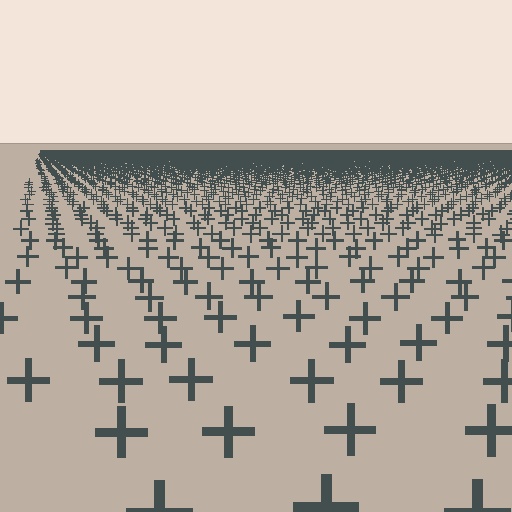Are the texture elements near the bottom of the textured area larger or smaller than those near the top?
Larger. Near the bottom, elements are closer to the viewer and appear at a bigger on-screen size.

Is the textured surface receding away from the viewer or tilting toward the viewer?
The surface is receding away from the viewer. Texture elements get smaller and denser toward the top.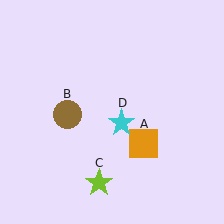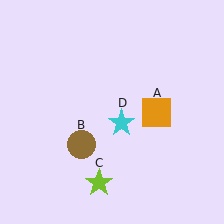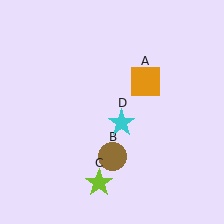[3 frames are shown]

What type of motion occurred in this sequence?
The orange square (object A), brown circle (object B) rotated counterclockwise around the center of the scene.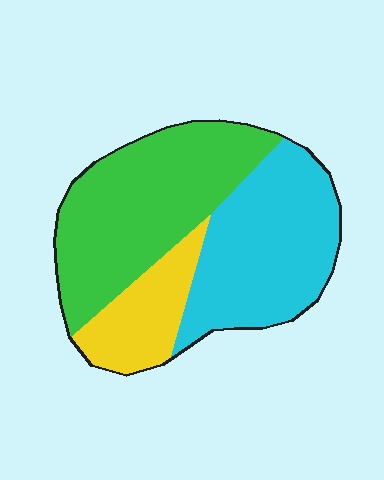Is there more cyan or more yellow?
Cyan.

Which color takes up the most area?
Green, at roughly 45%.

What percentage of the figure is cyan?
Cyan covers roughly 40% of the figure.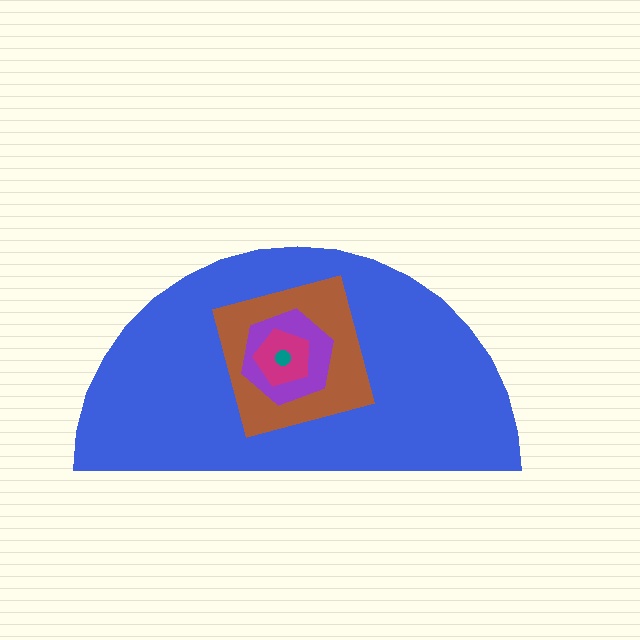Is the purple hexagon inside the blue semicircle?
Yes.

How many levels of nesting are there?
5.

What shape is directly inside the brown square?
The purple hexagon.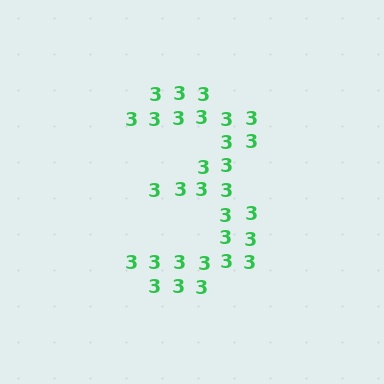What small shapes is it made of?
It is made of small digit 3's.